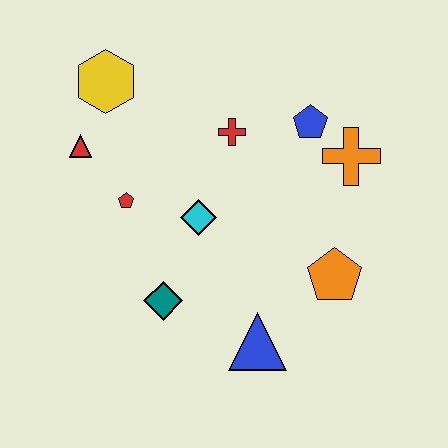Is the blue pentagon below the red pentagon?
No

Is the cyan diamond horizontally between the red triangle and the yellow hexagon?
No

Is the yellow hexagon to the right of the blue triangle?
No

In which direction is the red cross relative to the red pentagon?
The red cross is to the right of the red pentagon.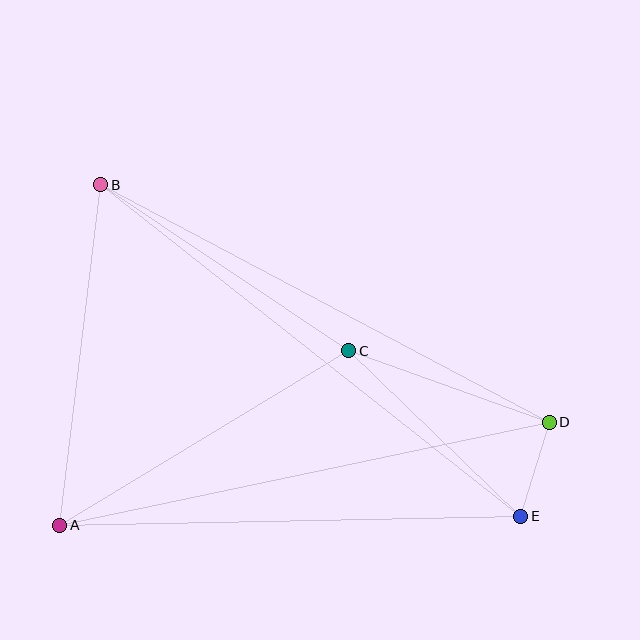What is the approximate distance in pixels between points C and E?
The distance between C and E is approximately 239 pixels.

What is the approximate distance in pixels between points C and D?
The distance between C and D is approximately 213 pixels.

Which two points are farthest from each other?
Points B and E are farthest from each other.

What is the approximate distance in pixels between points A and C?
The distance between A and C is approximately 338 pixels.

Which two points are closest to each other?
Points D and E are closest to each other.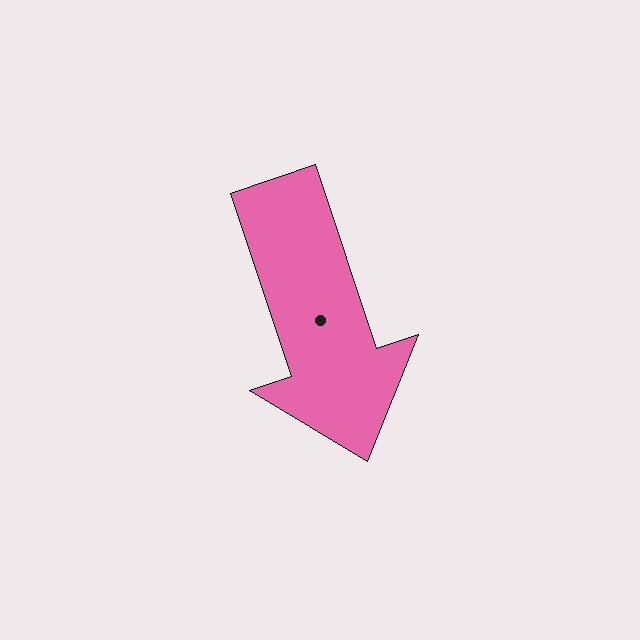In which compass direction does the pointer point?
South.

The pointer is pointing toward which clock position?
Roughly 5 o'clock.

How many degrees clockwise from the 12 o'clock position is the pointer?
Approximately 162 degrees.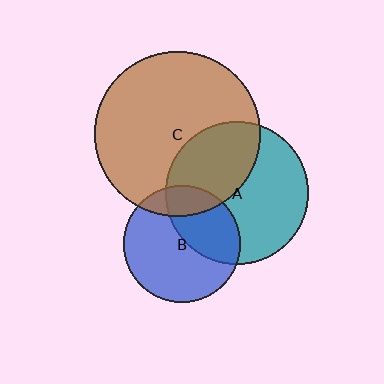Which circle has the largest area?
Circle C (brown).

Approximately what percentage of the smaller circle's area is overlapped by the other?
Approximately 15%.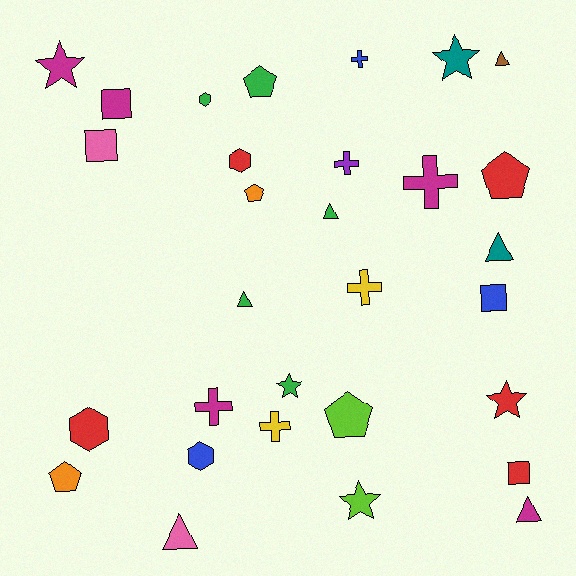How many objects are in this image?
There are 30 objects.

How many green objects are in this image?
There are 5 green objects.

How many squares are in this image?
There are 4 squares.